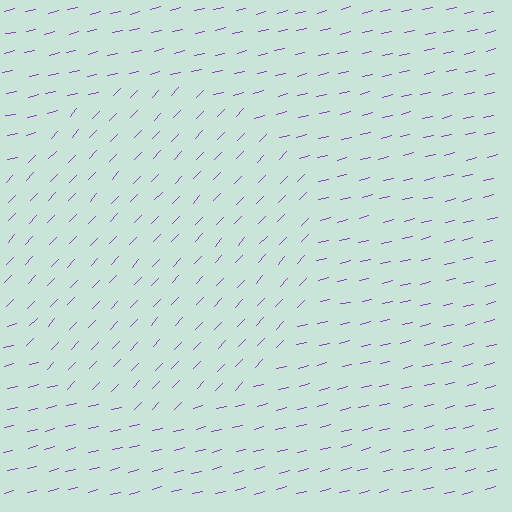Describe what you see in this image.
The image is filled with small purple line segments. A circle region in the image has lines oriented differently from the surrounding lines, creating a visible texture boundary.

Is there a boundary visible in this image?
Yes, there is a texture boundary formed by a change in line orientation.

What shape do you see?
I see a circle.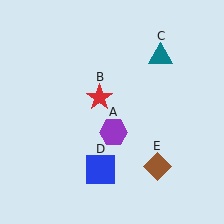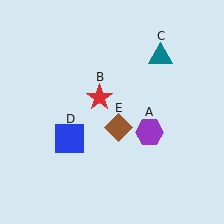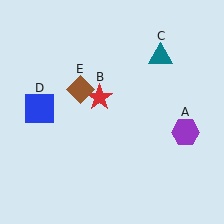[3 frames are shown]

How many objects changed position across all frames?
3 objects changed position: purple hexagon (object A), blue square (object D), brown diamond (object E).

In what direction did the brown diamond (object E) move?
The brown diamond (object E) moved up and to the left.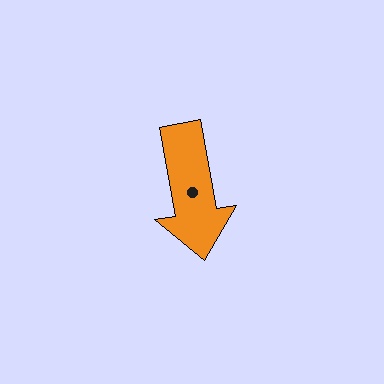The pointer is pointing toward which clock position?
Roughly 6 o'clock.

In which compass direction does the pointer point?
South.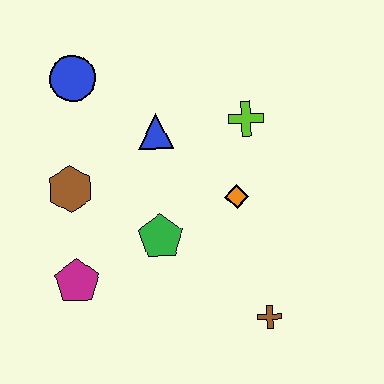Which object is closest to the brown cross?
The orange diamond is closest to the brown cross.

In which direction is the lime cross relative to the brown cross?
The lime cross is above the brown cross.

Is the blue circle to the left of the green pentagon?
Yes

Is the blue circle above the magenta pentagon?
Yes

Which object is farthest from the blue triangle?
The brown cross is farthest from the blue triangle.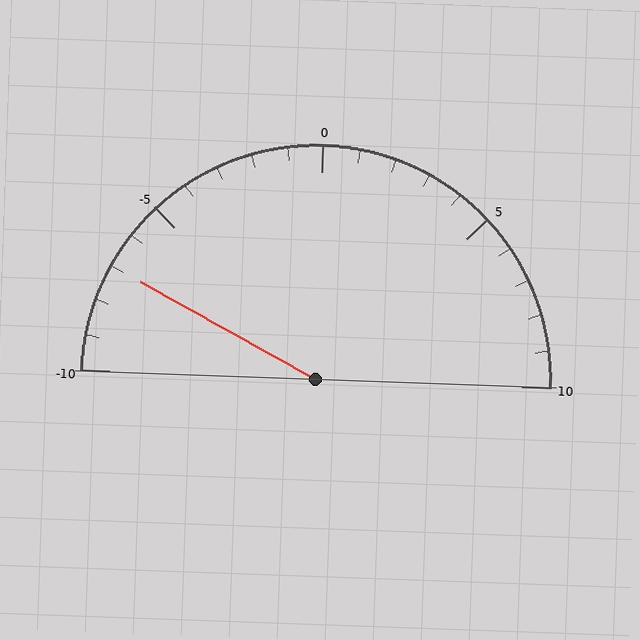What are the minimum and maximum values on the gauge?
The gauge ranges from -10 to 10.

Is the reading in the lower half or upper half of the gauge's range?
The reading is in the lower half of the range (-10 to 10).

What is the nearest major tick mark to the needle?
The nearest major tick mark is -5.